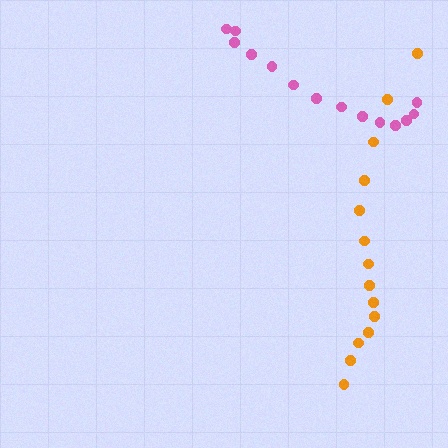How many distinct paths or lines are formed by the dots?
There are 2 distinct paths.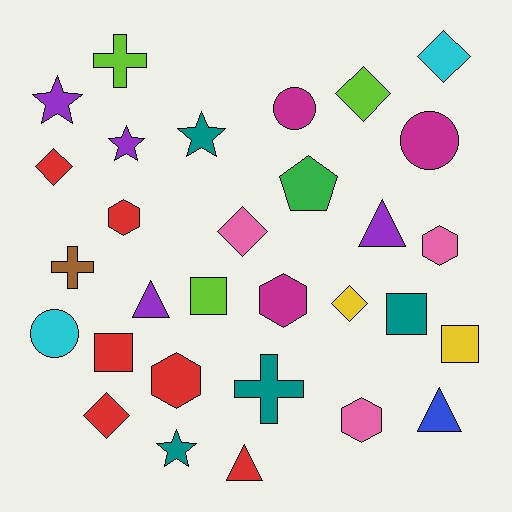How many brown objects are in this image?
There is 1 brown object.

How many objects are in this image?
There are 30 objects.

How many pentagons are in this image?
There is 1 pentagon.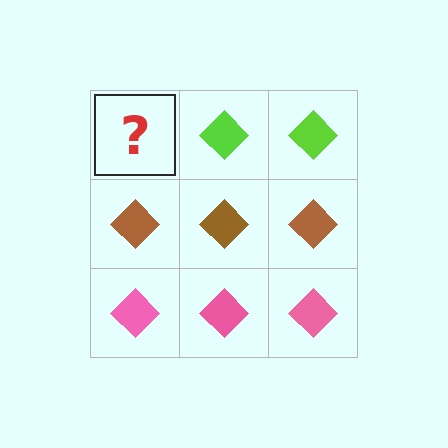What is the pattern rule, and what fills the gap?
The rule is that each row has a consistent color. The gap should be filled with a lime diamond.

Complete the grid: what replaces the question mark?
The question mark should be replaced with a lime diamond.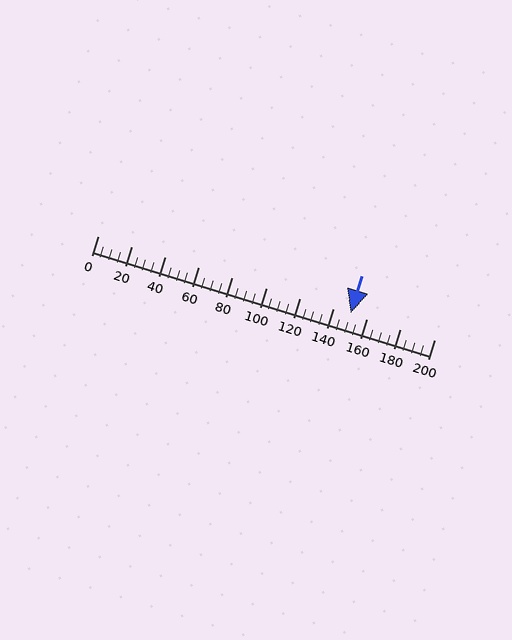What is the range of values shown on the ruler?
The ruler shows values from 0 to 200.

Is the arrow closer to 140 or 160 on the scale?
The arrow is closer to 160.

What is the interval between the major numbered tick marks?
The major tick marks are spaced 20 units apart.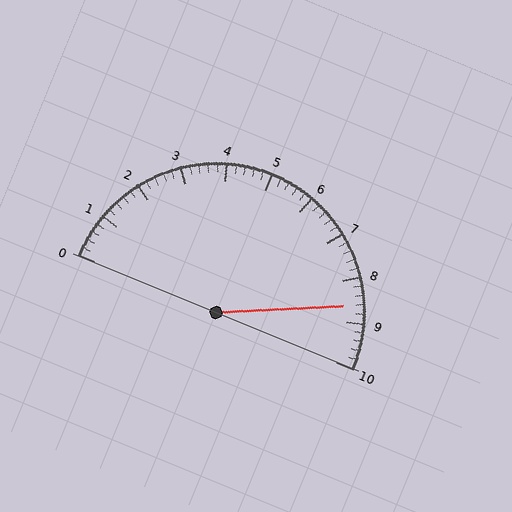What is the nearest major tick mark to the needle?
The nearest major tick mark is 9.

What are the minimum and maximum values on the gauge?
The gauge ranges from 0 to 10.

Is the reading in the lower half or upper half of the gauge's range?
The reading is in the upper half of the range (0 to 10).